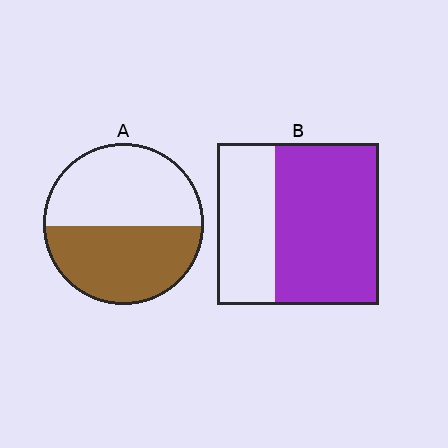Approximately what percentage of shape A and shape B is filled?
A is approximately 50% and B is approximately 65%.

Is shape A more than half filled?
Roughly half.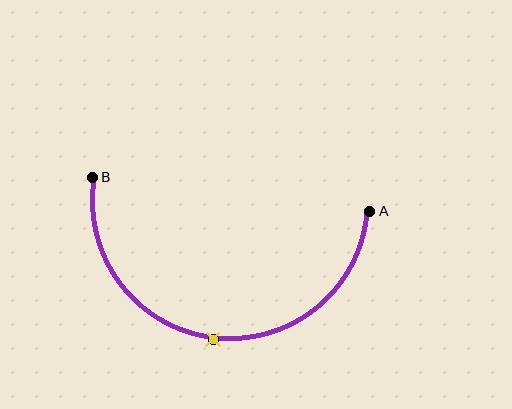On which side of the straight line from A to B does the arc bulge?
The arc bulges below the straight line connecting A and B.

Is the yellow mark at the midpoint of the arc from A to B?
Yes. The yellow mark lies on the arc at equal arc-length from both A and B — it is the arc midpoint.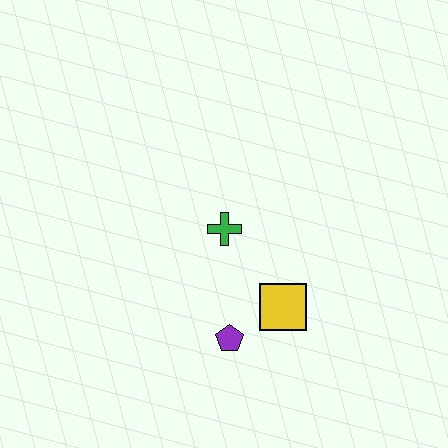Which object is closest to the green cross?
The yellow square is closest to the green cross.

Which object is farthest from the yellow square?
The green cross is farthest from the yellow square.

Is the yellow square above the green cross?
No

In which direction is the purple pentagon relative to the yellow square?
The purple pentagon is to the left of the yellow square.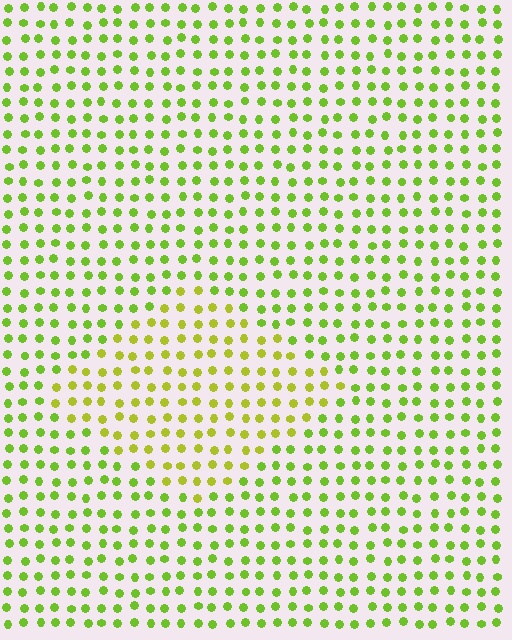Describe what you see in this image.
The image is filled with small lime elements in a uniform arrangement. A diamond-shaped region is visible where the elements are tinted to a slightly different hue, forming a subtle color boundary.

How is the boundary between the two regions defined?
The boundary is defined purely by a slight shift in hue (about 24 degrees). Spacing, size, and orientation are identical on both sides.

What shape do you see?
I see a diamond.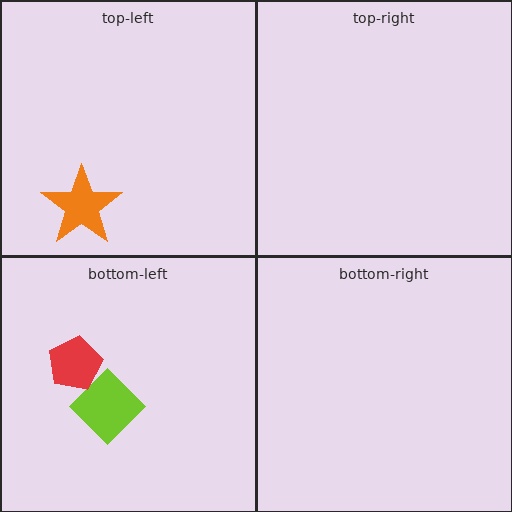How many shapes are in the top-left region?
1.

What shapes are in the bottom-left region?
The lime diamond, the red pentagon.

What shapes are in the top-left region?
The orange star.